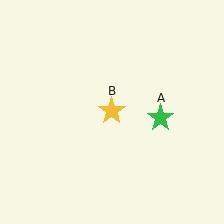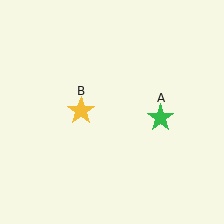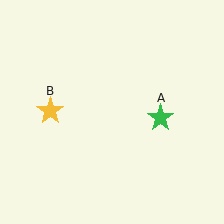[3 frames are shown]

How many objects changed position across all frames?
1 object changed position: yellow star (object B).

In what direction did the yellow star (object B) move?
The yellow star (object B) moved left.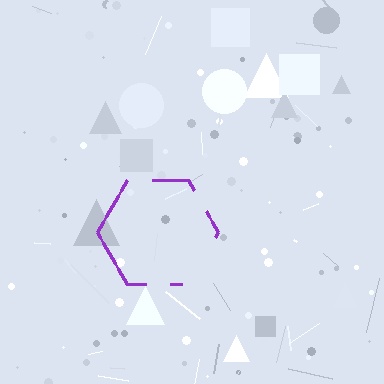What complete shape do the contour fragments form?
The contour fragments form a hexagon.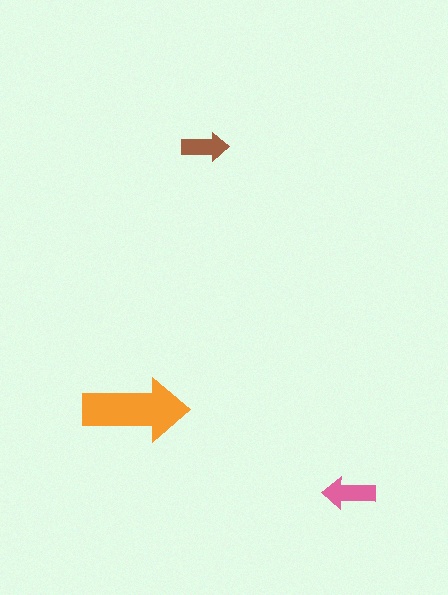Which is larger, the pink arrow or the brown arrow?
The pink one.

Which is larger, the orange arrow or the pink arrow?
The orange one.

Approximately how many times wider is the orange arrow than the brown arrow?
About 2 times wider.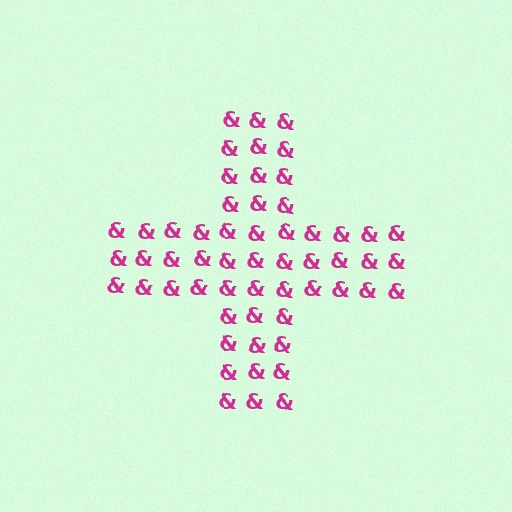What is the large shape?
The large shape is a cross.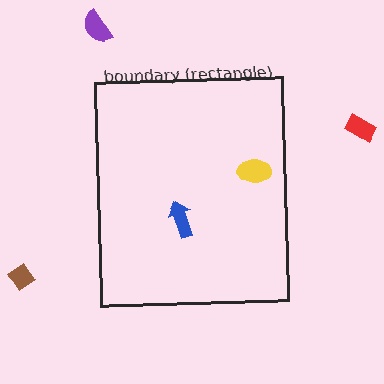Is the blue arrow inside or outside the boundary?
Inside.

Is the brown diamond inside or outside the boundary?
Outside.